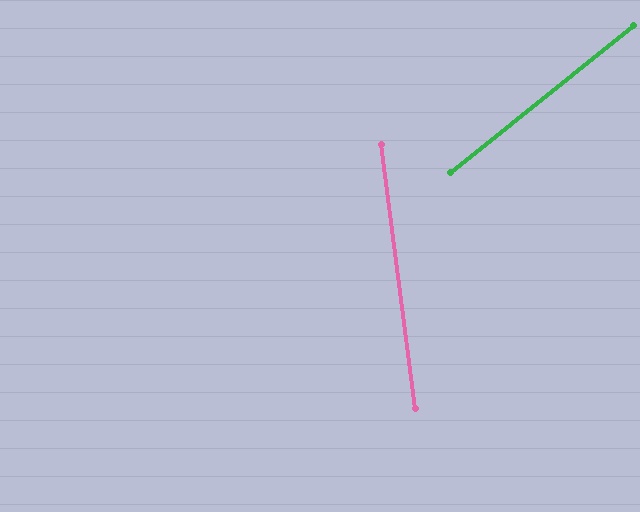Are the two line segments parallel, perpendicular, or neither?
Neither parallel nor perpendicular — they differ by about 59°.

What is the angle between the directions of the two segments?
Approximately 59 degrees.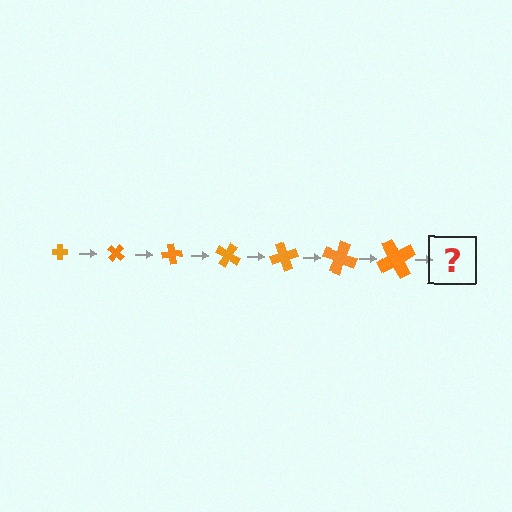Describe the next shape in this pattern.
It should be a cross, larger than the previous one and rotated 280 degrees from the start.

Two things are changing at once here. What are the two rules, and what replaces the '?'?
The two rules are that the cross grows larger each step and it rotates 40 degrees each step. The '?' should be a cross, larger than the previous one and rotated 280 degrees from the start.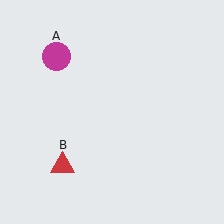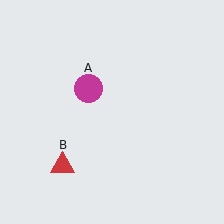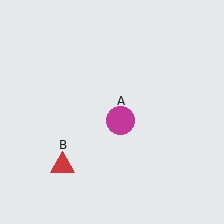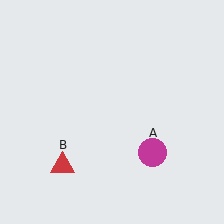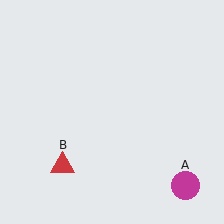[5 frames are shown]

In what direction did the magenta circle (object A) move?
The magenta circle (object A) moved down and to the right.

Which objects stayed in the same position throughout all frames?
Red triangle (object B) remained stationary.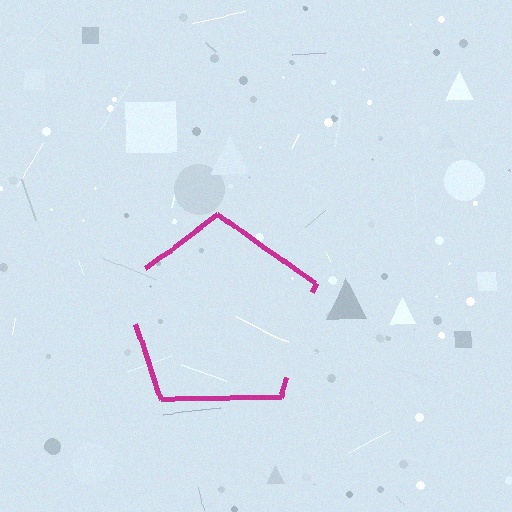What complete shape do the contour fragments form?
The contour fragments form a pentagon.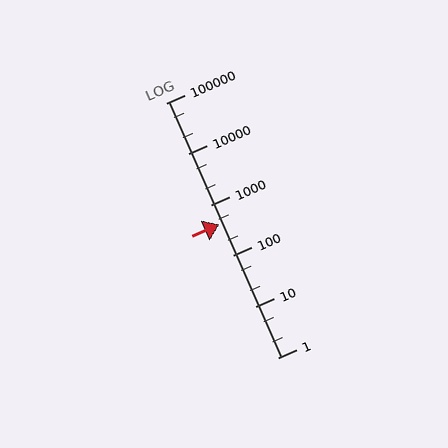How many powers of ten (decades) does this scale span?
The scale spans 5 decades, from 1 to 100000.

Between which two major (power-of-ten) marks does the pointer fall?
The pointer is between 100 and 1000.